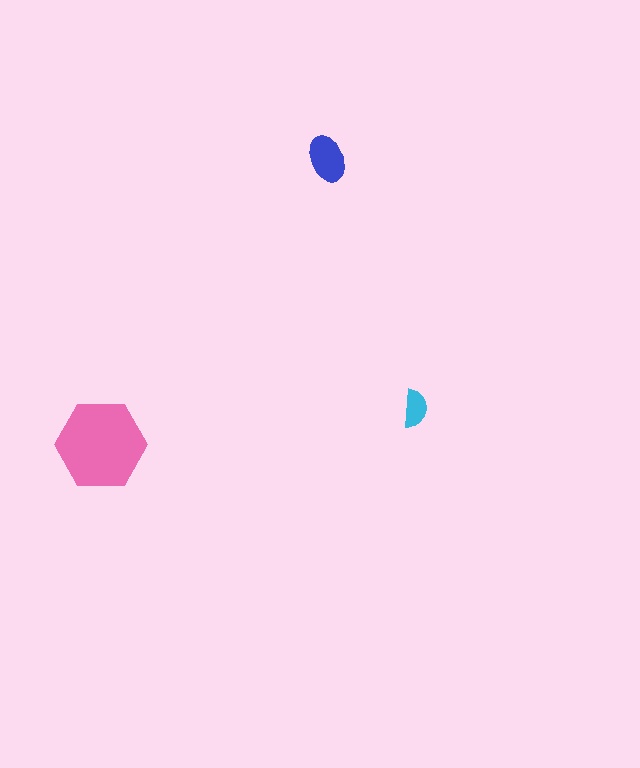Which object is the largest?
The pink hexagon.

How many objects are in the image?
There are 3 objects in the image.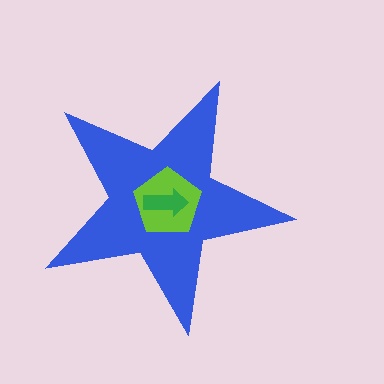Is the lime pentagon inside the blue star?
Yes.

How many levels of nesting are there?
3.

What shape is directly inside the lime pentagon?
The green arrow.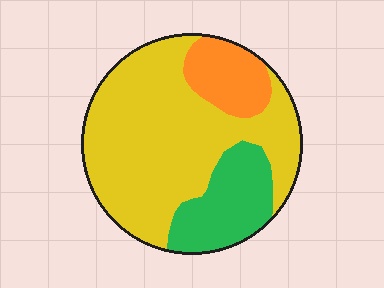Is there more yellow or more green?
Yellow.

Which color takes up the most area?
Yellow, at roughly 65%.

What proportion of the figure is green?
Green covers 20% of the figure.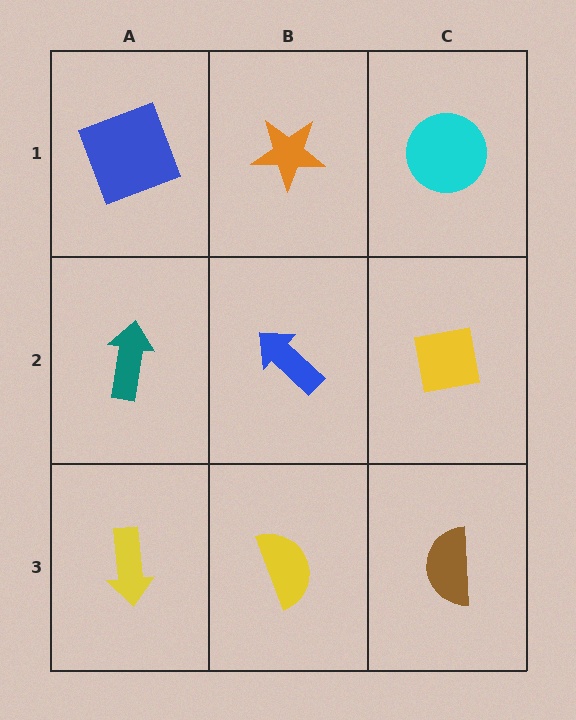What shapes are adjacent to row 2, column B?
An orange star (row 1, column B), a yellow semicircle (row 3, column B), a teal arrow (row 2, column A), a yellow square (row 2, column C).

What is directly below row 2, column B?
A yellow semicircle.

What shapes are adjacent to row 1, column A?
A teal arrow (row 2, column A), an orange star (row 1, column B).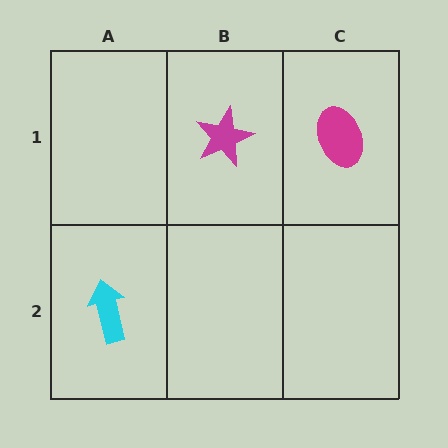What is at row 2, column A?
A cyan arrow.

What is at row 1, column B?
A magenta star.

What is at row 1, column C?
A magenta ellipse.